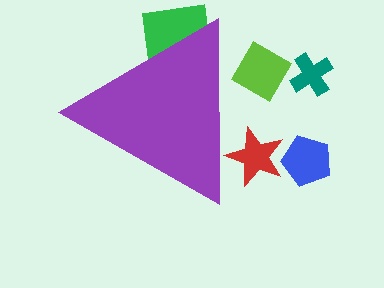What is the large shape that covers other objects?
A purple triangle.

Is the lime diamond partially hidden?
Yes, the lime diamond is partially hidden behind the purple triangle.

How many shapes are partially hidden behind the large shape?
3 shapes are partially hidden.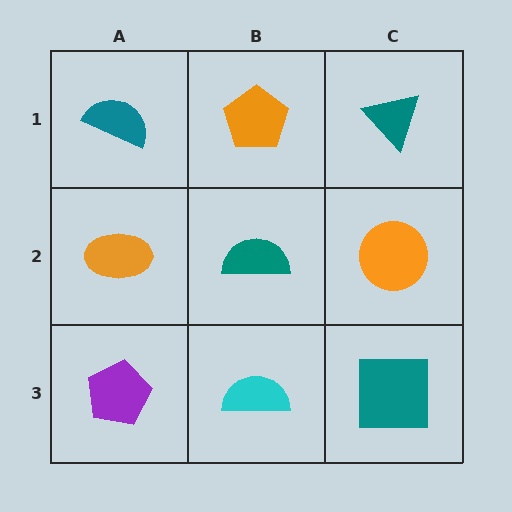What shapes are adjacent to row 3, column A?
An orange ellipse (row 2, column A), a cyan semicircle (row 3, column B).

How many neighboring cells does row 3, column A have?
2.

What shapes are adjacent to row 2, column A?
A teal semicircle (row 1, column A), a purple pentagon (row 3, column A), a teal semicircle (row 2, column B).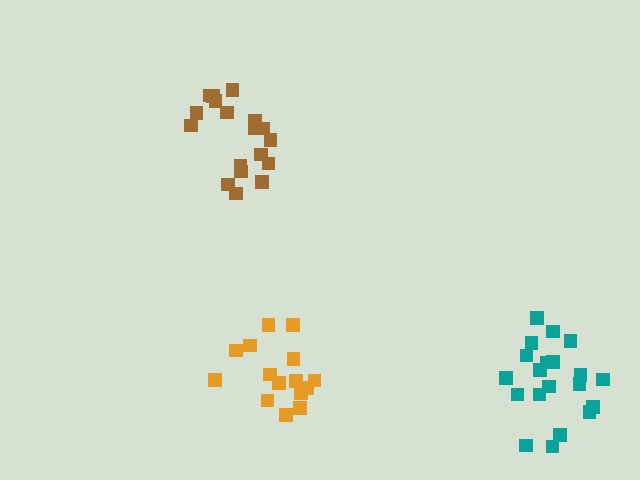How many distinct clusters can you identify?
There are 3 distinct clusters.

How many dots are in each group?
Group 1: 15 dots, Group 2: 20 dots, Group 3: 18 dots (53 total).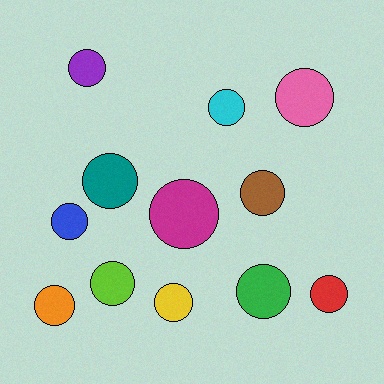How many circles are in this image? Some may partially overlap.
There are 12 circles.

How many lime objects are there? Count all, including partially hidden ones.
There is 1 lime object.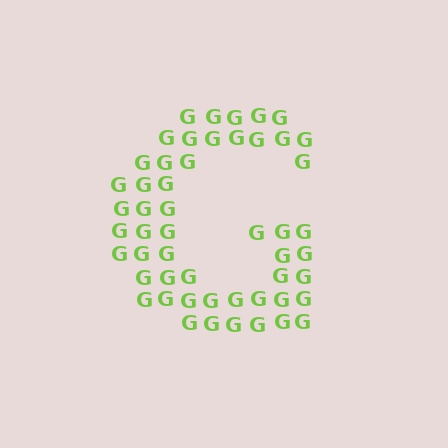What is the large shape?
The large shape is the letter G.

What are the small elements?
The small elements are letter G's.